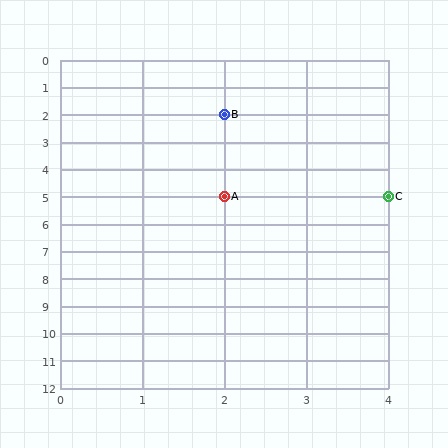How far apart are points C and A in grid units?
Points C and A are 2 columns apart.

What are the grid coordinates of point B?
Point B is at grid coordinates (2, 2).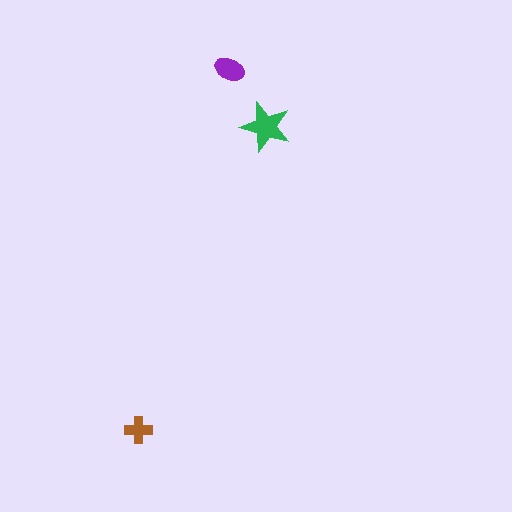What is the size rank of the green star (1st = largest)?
1st.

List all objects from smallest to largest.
The brown cross, the purple ellipse, the green star.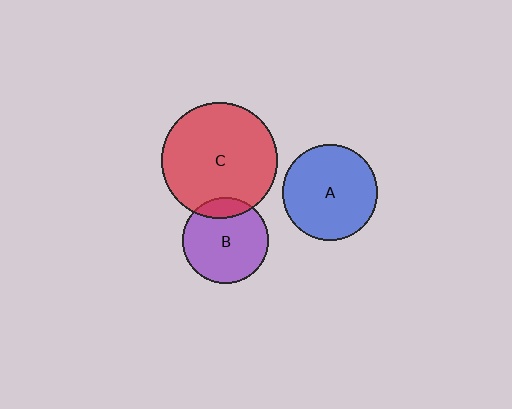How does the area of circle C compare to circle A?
Approximately 1.5 times.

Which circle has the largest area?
Circle C (red).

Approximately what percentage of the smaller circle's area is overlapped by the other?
Approximately 15%.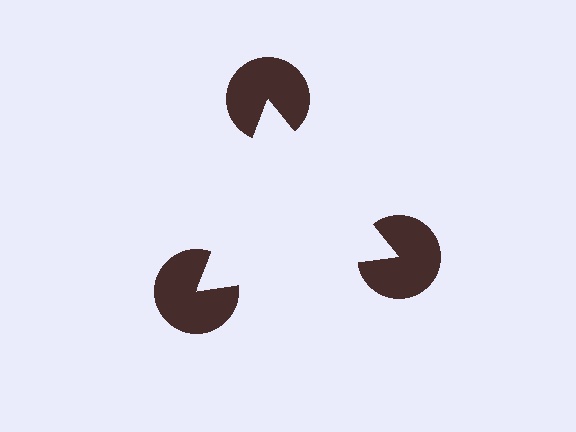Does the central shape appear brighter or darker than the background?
It typically appears slightly brighter than the background, even though no actual brightness change is drawn.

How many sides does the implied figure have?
3 sides.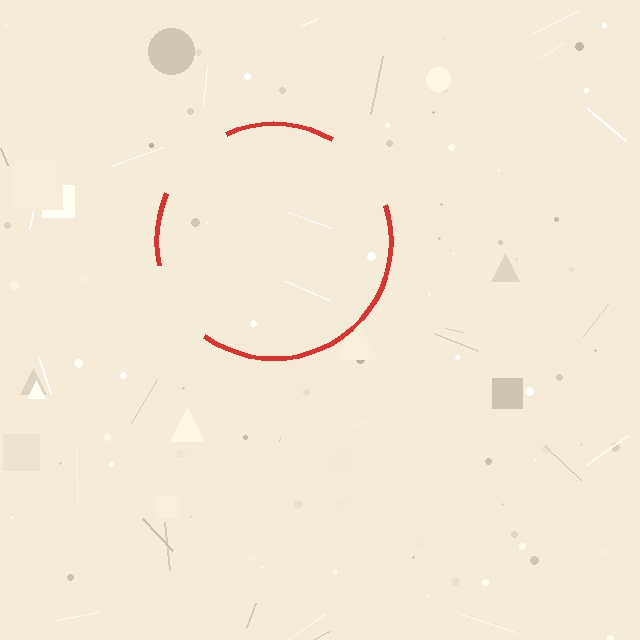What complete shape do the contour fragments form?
The contour fragments form a circle.